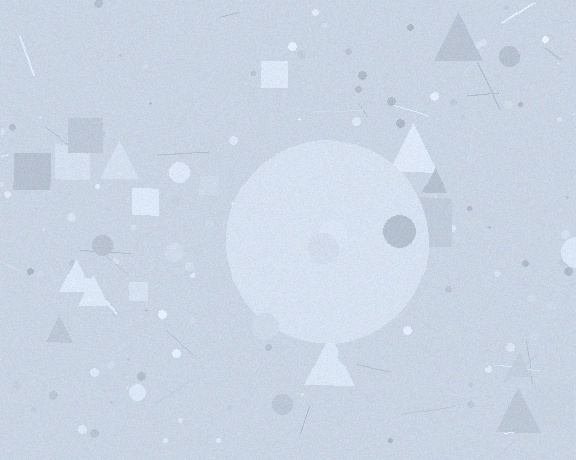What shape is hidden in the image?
A circle is hidden in the image.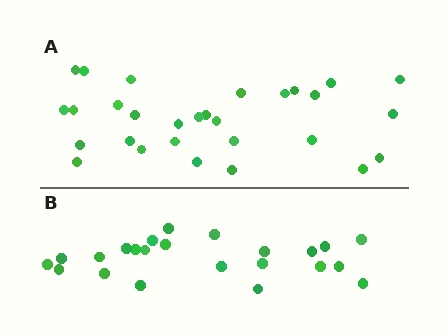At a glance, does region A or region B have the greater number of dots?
Region A (the top region) has more dots.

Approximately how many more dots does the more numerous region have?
Region A has about 6 more dots than region B.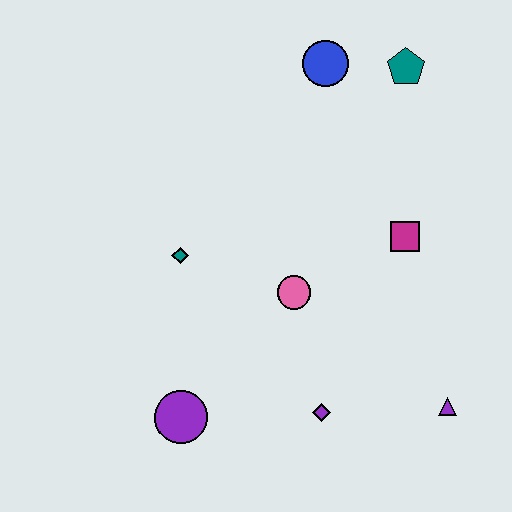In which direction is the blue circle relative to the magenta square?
The blue circle is above the magenta square.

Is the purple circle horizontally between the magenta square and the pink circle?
No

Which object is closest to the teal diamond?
The pink circle is closest to the teal diamond.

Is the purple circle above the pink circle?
No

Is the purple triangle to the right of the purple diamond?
Yes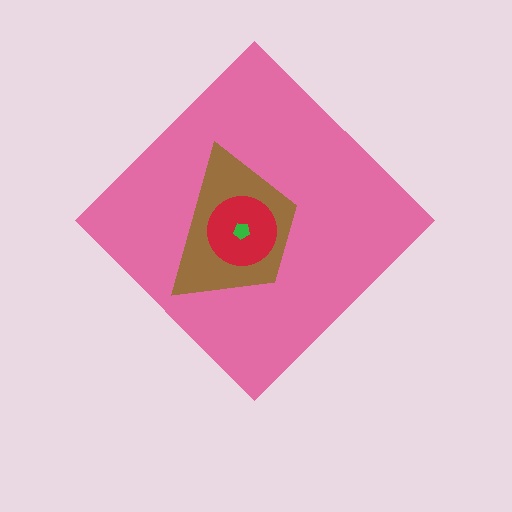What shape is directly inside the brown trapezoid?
The red circle.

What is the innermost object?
The green pentagon.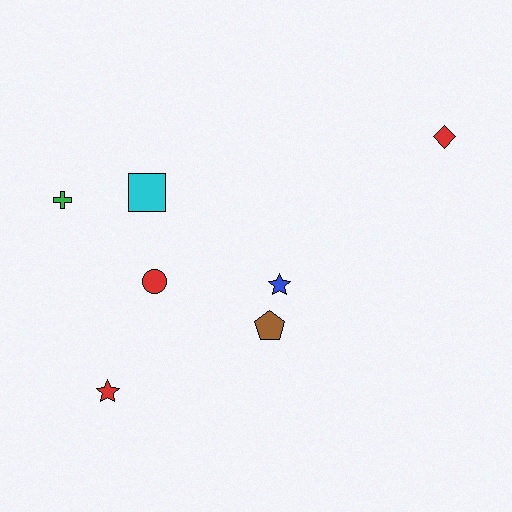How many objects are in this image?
There are 7 objects.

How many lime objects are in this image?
There are no lime objects.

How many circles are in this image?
There is 1 circle.